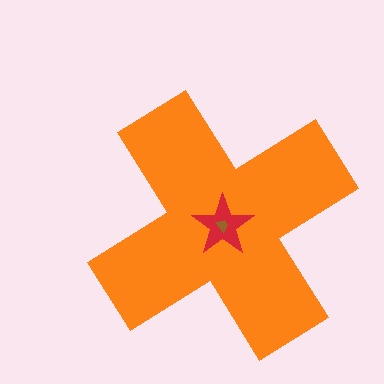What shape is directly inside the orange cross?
The red star.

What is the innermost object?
The brown trapezoid.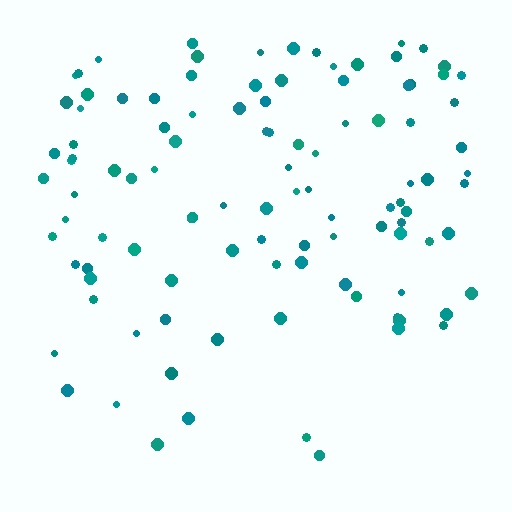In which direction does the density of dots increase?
From bottom to top, with the top side densest.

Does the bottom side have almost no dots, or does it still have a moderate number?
Still a moderate number, just noticeably fewer than the top.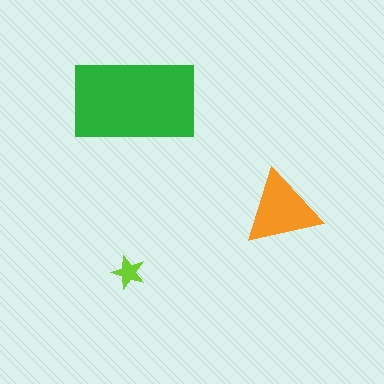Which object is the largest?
The green rectangle.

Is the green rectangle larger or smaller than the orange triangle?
Larger.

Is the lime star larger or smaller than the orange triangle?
Smaller.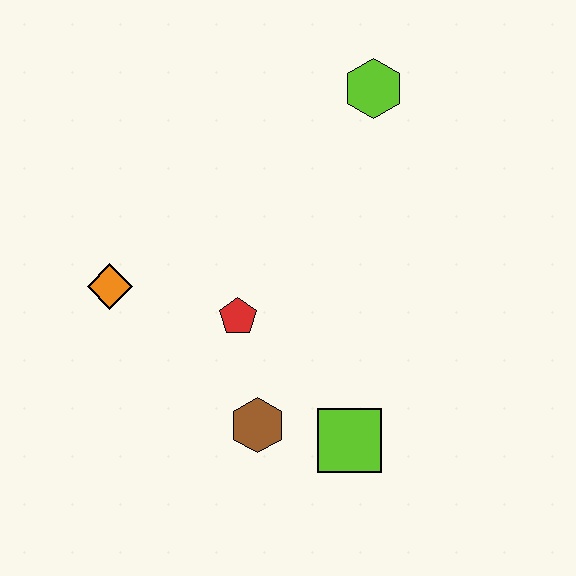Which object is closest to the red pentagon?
The brown hexagon is closest to the red pentagon.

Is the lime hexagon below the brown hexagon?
No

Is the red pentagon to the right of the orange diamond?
Yes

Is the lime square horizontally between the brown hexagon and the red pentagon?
No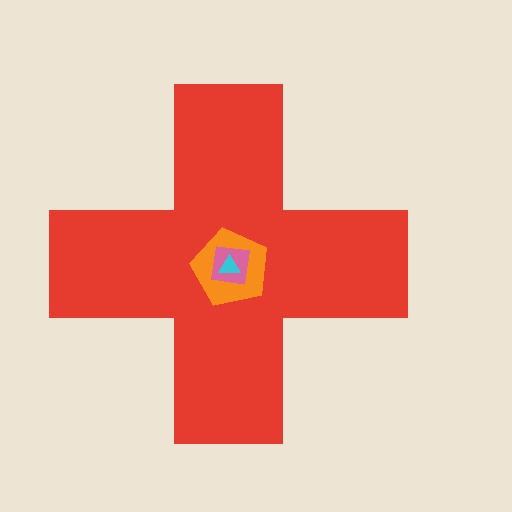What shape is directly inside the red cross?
The orange pentagon.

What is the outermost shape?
The red cross.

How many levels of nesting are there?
4.